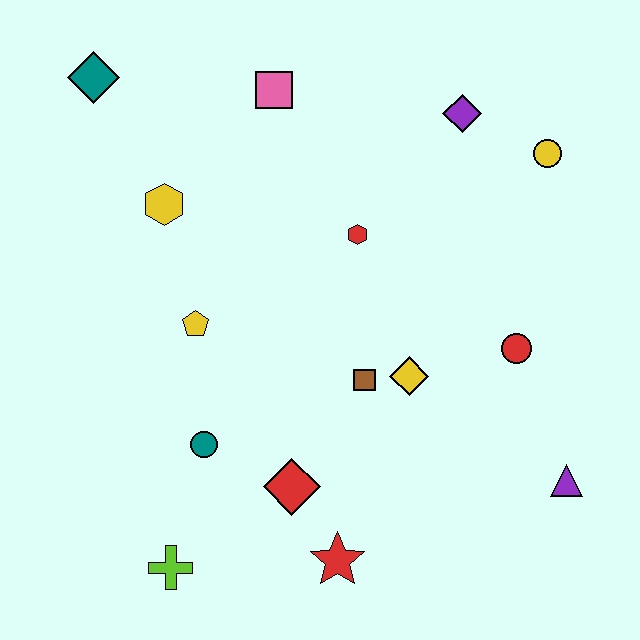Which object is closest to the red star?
The red diamond is closest to the red star.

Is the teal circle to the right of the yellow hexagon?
Yes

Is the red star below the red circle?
Yes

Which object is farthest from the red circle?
The teal diamond is farthest from the red circle.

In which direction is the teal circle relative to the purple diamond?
The teal circle is below the purple diamond.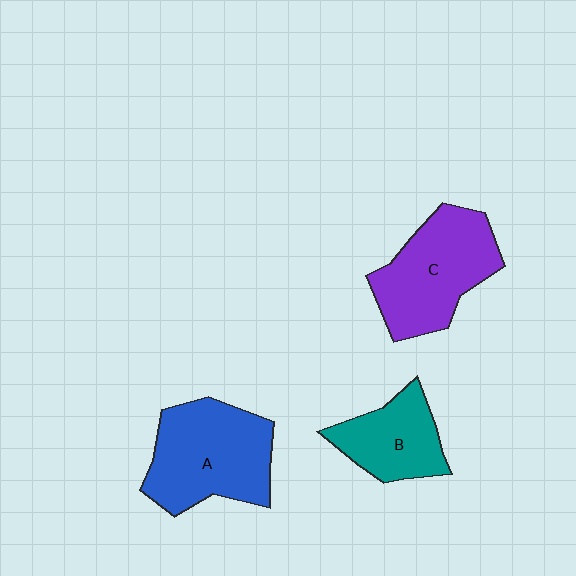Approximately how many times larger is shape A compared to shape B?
Approximately 1.6 times.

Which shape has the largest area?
Shape A (blue).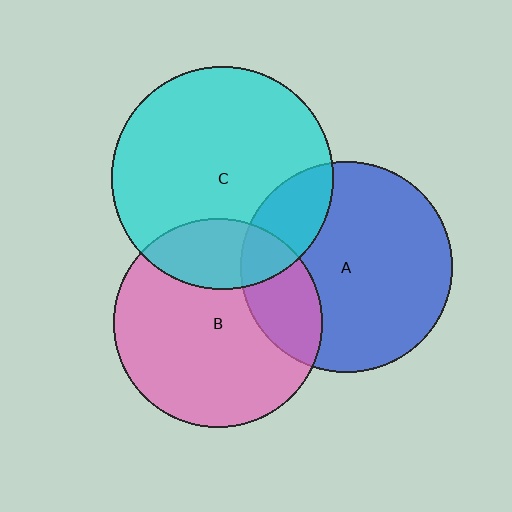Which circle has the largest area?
Circle C (cyan).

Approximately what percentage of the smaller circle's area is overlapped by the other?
Approximately 25%.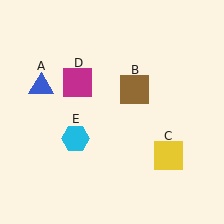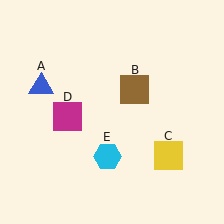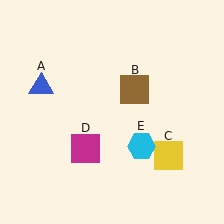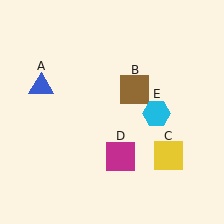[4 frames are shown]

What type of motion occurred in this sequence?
The magenta square (object D), cyan hexagon (object E) rotated counterclockwise around the center of the scene.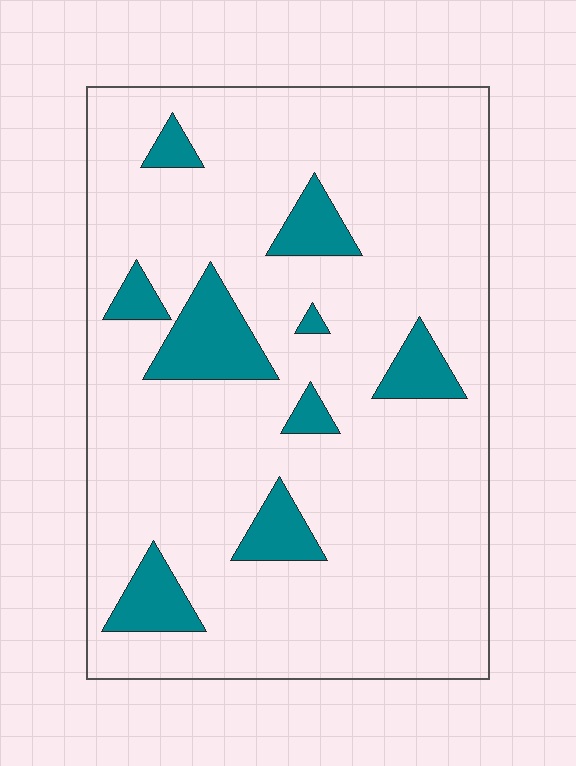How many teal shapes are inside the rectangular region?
9.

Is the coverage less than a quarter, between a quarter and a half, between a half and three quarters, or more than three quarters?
Less than a quarter.